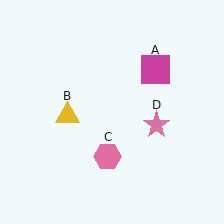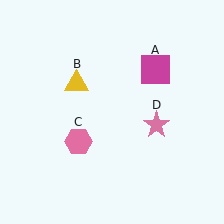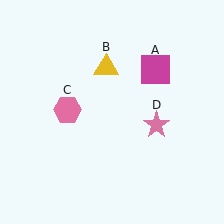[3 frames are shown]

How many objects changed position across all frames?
2 objects changed position: yellow triangle (object B), pink hexagon (object C).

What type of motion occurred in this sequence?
The yellow triangle (object B), pink hexagon (object C) rotated clockwise around the center of the scene.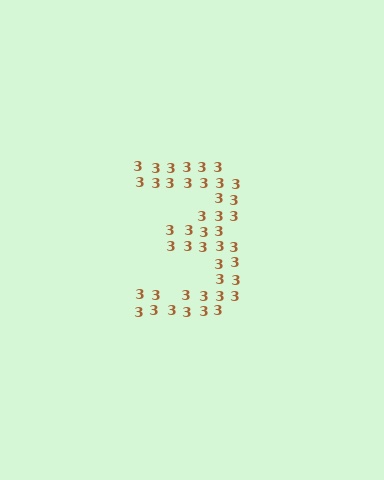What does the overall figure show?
The overall figure shows the digit 3.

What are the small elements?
The small elements are digit 3's.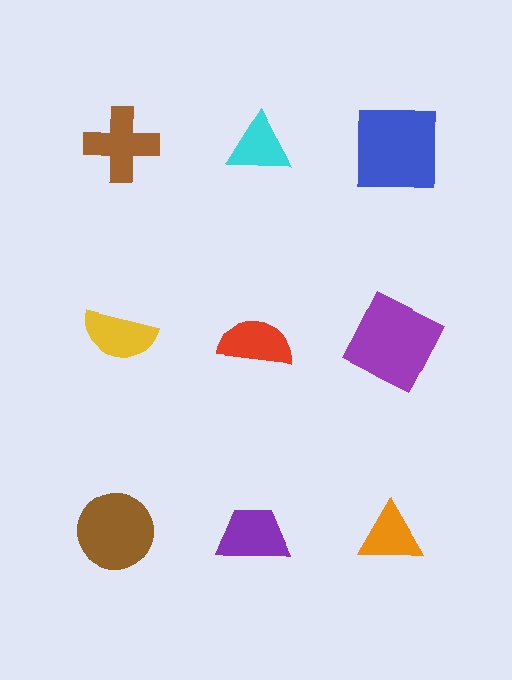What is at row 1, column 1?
A brown cross.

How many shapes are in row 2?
3 shapes.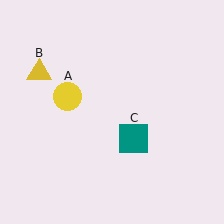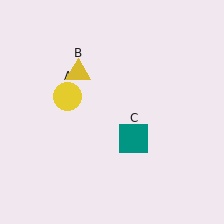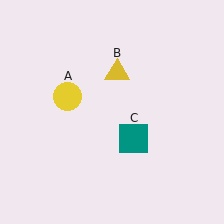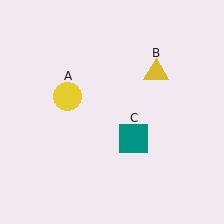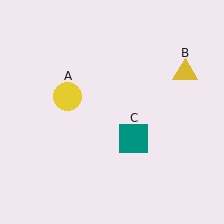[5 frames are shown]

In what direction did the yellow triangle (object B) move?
The yellow triangle (object B) moved right.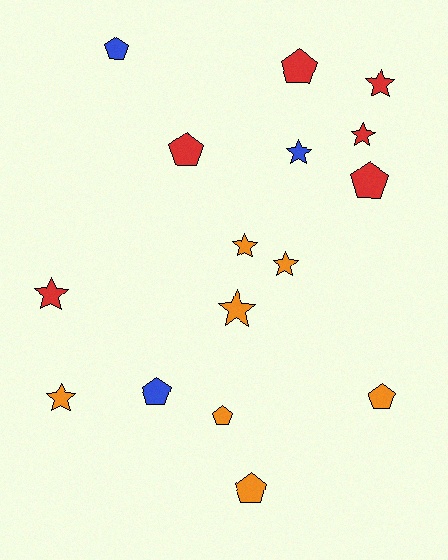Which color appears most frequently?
Orange, with 7 objects.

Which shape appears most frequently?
Pentagon, with 8 objects.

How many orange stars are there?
There are 4 orange stars.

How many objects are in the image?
There are 16 objects.